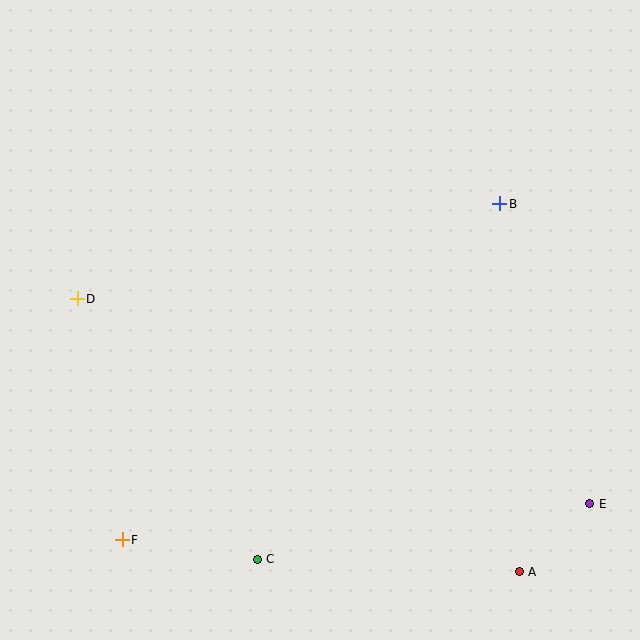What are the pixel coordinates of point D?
Point D is at (77, 299).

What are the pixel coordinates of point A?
Point A is at (519, 572).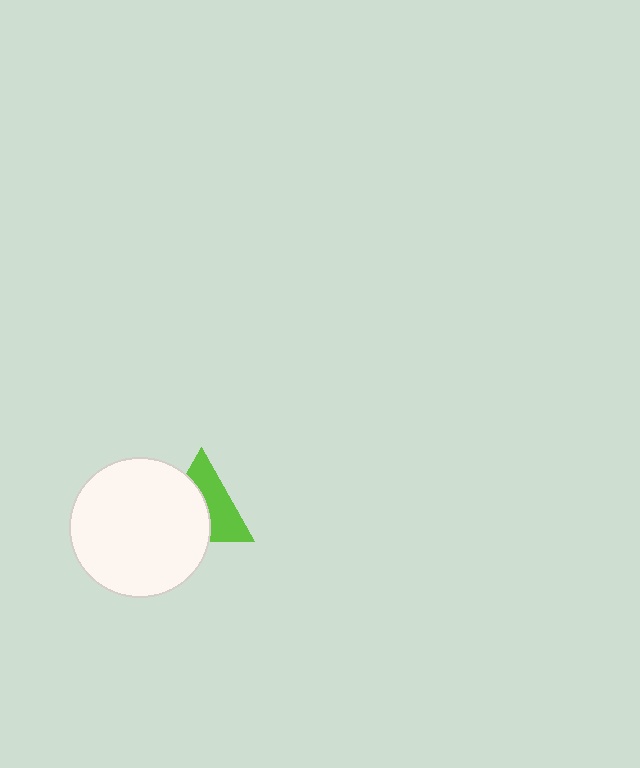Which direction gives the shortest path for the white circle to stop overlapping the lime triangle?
Moving left gives the shortest separation.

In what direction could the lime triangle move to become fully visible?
The lime triangle could move right. That would shift it out from behind the white circle entirely.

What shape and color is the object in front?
The object in front is a white circle.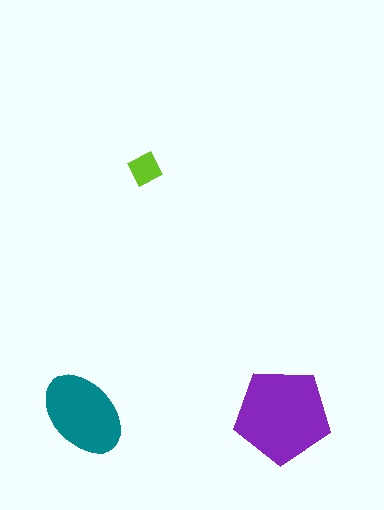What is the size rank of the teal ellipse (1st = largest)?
2nd.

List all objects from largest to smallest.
The purple pentagon, the teal ellipse, the lime square.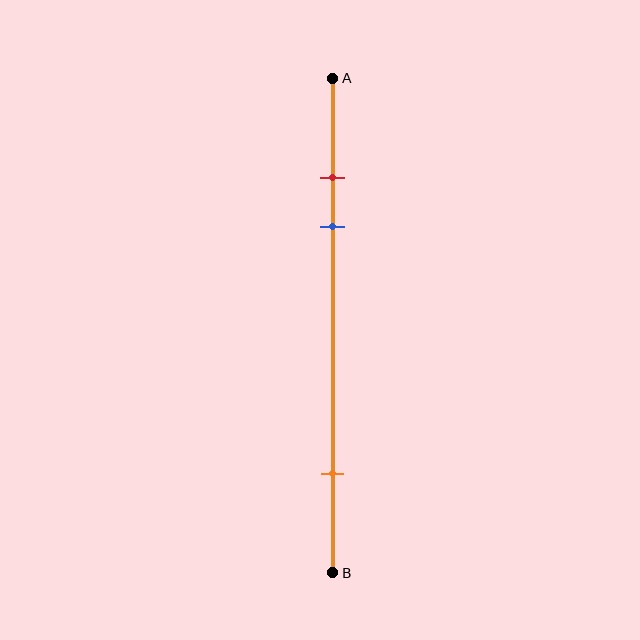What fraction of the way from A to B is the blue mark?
The blue mark is approximately 30% (0.3) of the way from A to B.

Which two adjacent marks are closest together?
The red and blue marks are the closest adjacent pair.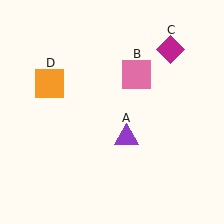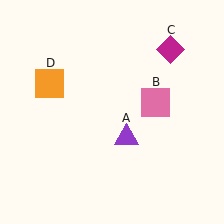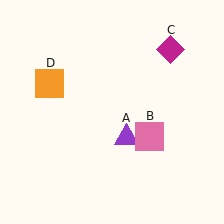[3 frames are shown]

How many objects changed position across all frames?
1 object changed position: pink square (object B).